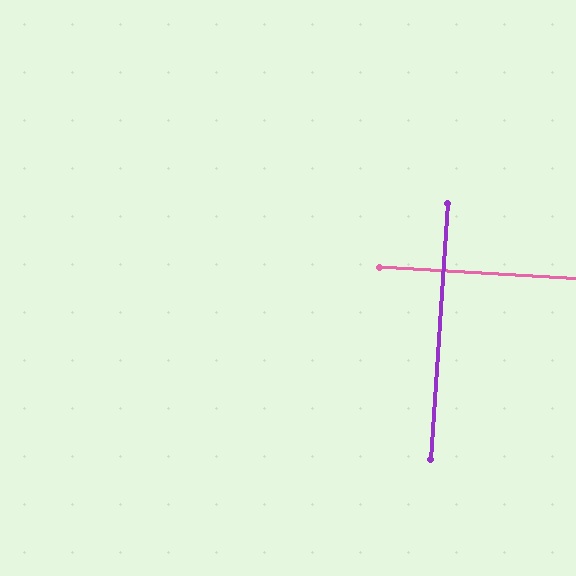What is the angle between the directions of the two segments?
Approximately 90 degrees.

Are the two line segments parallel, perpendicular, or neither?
Perpendicular — they meet at approximately 90°.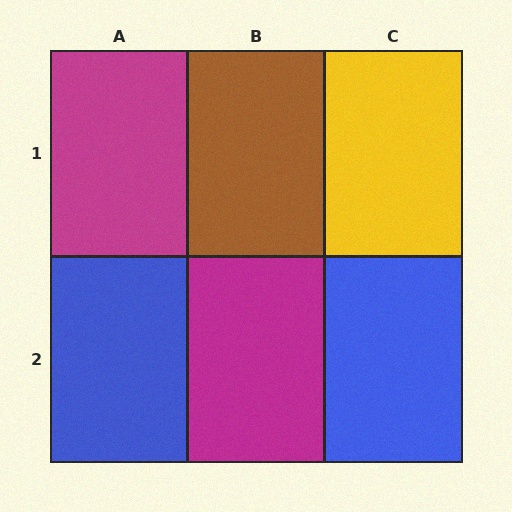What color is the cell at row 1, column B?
Brown.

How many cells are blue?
2 cells are blue.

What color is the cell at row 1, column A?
Magenta.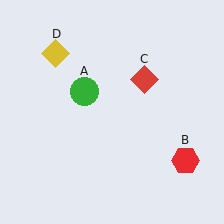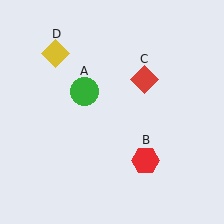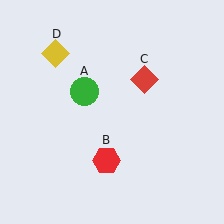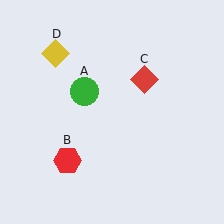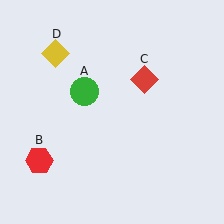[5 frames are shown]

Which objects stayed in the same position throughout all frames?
Green circle (object A) and red diamond (object C) and yellow diamond (object D) remained stationary.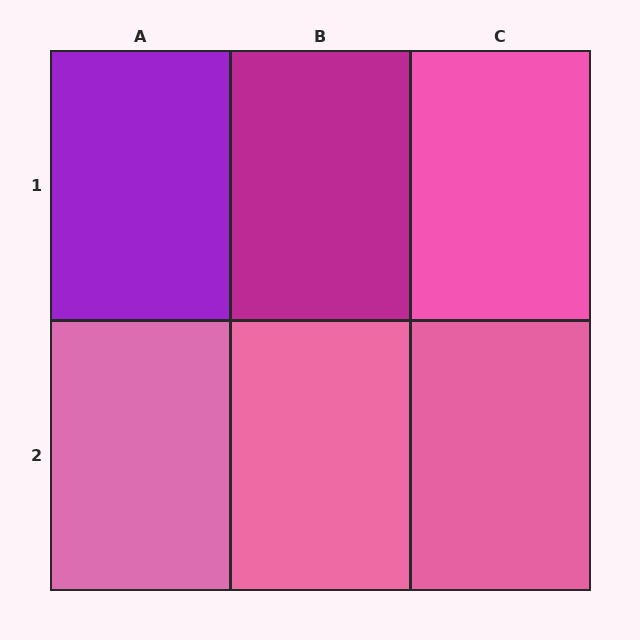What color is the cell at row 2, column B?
Pink.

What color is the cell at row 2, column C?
Pink.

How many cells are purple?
1 cell is purple.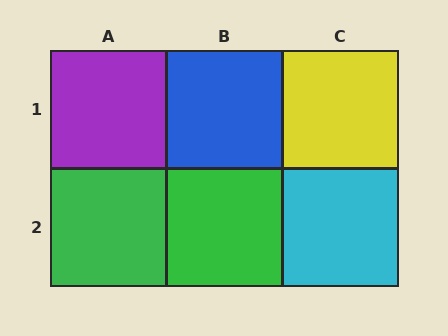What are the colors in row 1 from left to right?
Purple, blue, yellow.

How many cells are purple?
1 cell is purple.